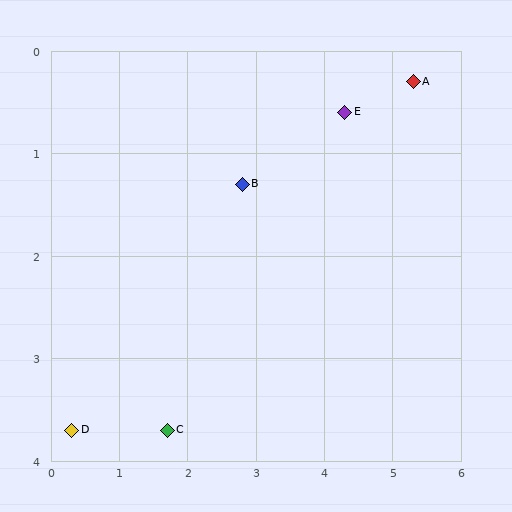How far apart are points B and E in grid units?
Points B and E are about 1.7 grid units apart.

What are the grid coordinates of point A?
Point A is at approximately (5.3, 0.3).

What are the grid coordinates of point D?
Point D is at approximately (0.3, 3.7).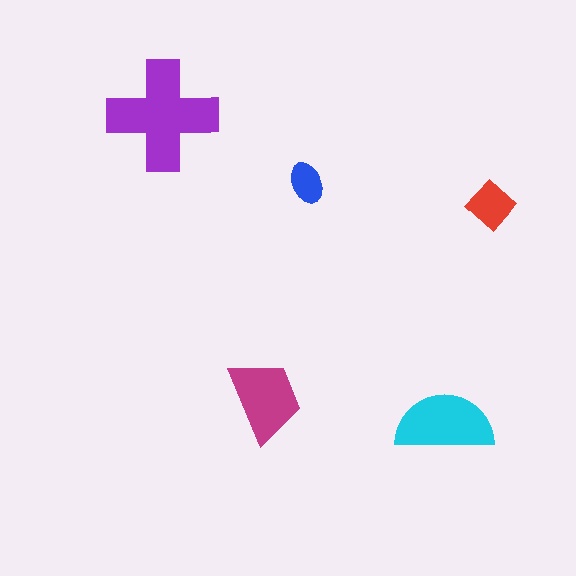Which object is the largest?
The purple cross.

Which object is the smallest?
The blue ellipse.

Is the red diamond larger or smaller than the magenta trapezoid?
Smaller.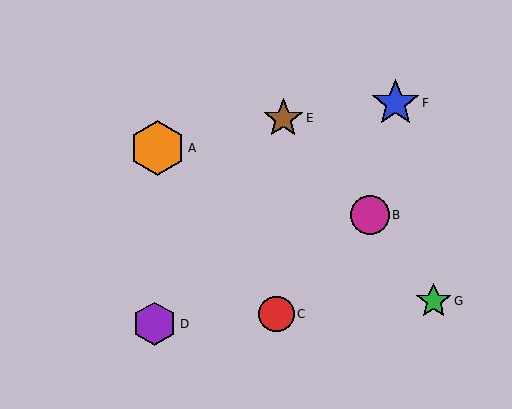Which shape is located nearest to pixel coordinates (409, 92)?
The blue star (labeled F) at (396, 103) is nearest to that location.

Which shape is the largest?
The orange hexagon (labeled A) is the largest.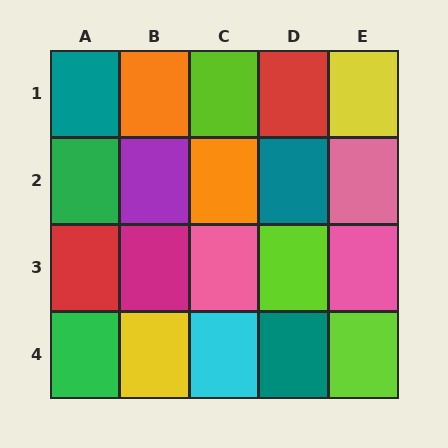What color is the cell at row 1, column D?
Red.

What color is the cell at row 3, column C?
Pink.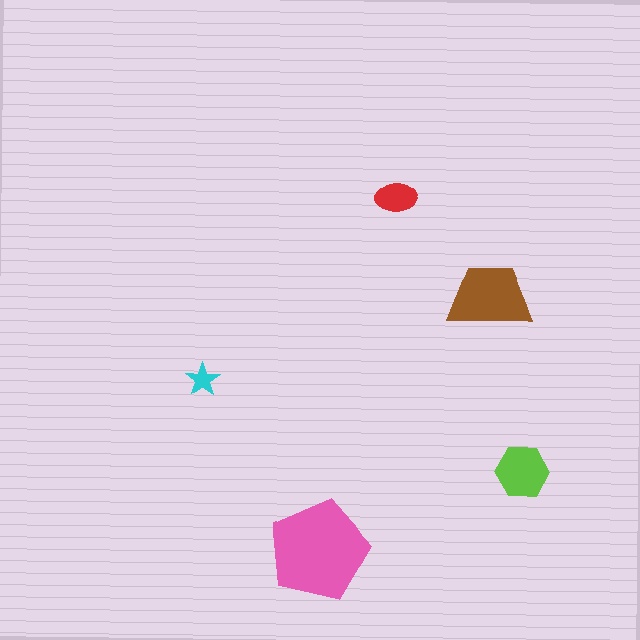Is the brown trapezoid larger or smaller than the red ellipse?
Larger.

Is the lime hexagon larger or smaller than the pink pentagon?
Smaller.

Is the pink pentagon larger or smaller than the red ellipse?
Larger.